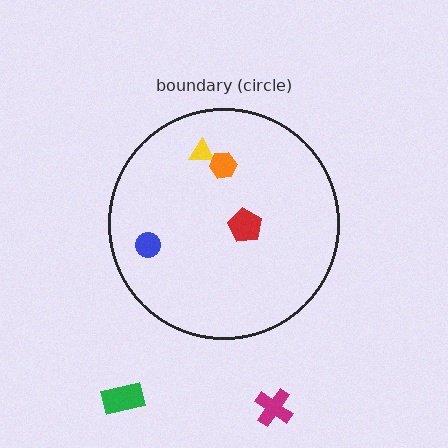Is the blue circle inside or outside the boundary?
Inside.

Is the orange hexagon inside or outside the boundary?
Inside.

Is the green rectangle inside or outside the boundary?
Outside.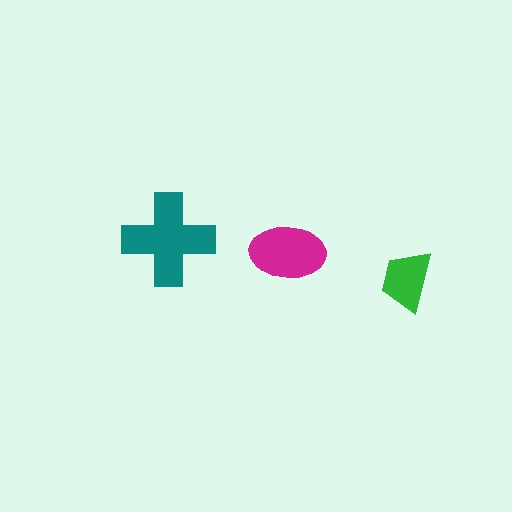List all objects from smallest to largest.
The green trapezoid, the magenta ellipse, the teal cross.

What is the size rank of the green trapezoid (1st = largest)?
3rd.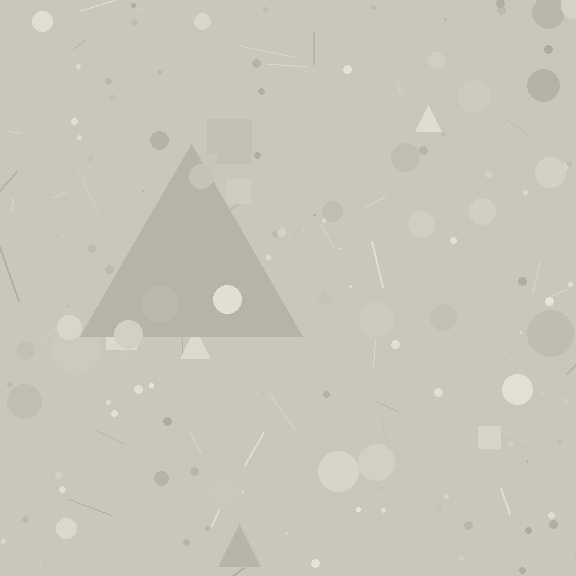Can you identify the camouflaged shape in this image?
The camouflaged shape is a triangle.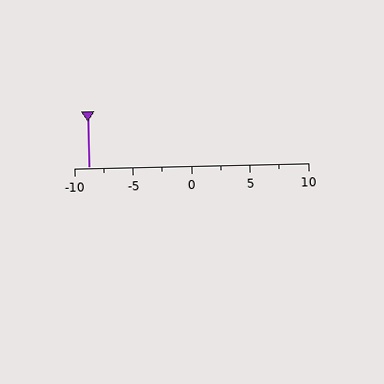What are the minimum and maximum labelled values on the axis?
The axis runs from -10 to 10.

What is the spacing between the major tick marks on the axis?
The major ticks are spaced 5 apart.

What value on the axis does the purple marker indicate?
The marker indicates approximately -8.8.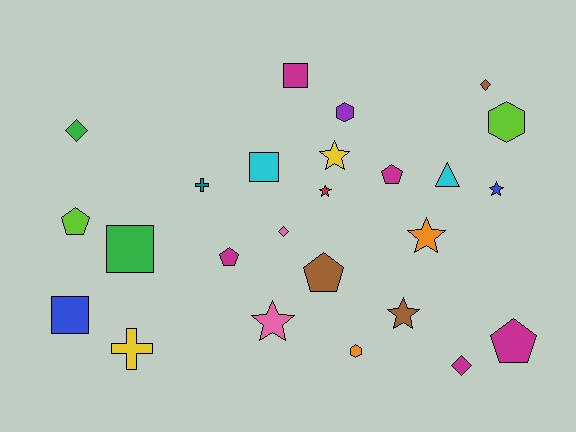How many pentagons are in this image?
There are 5 pentagons.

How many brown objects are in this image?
There are 3 brown objects.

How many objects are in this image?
There are 25 objects.